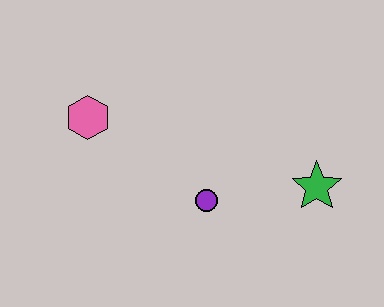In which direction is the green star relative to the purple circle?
The green star is to the right of the purple circle.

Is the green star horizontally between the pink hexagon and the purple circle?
No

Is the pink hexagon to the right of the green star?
No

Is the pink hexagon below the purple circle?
No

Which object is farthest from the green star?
The pink hexagon is farthest from the green star.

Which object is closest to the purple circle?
The green star is closest to the purple circle.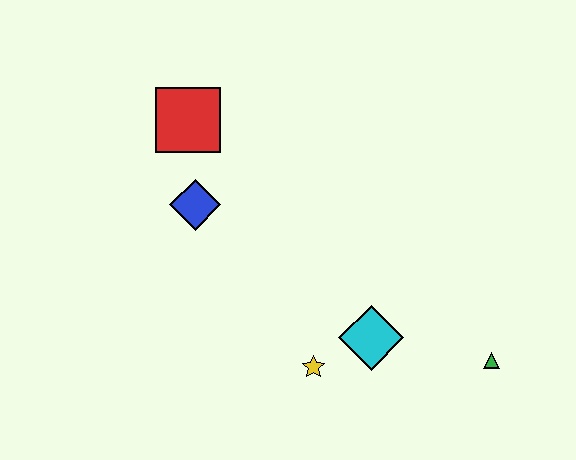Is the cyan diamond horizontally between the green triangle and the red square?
Yes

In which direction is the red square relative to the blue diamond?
The red square is above the blue diamond.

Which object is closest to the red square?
The blue diamond is closest to the red square.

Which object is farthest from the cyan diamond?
The red square is farthest from the cyan diamond.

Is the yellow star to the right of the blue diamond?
Yes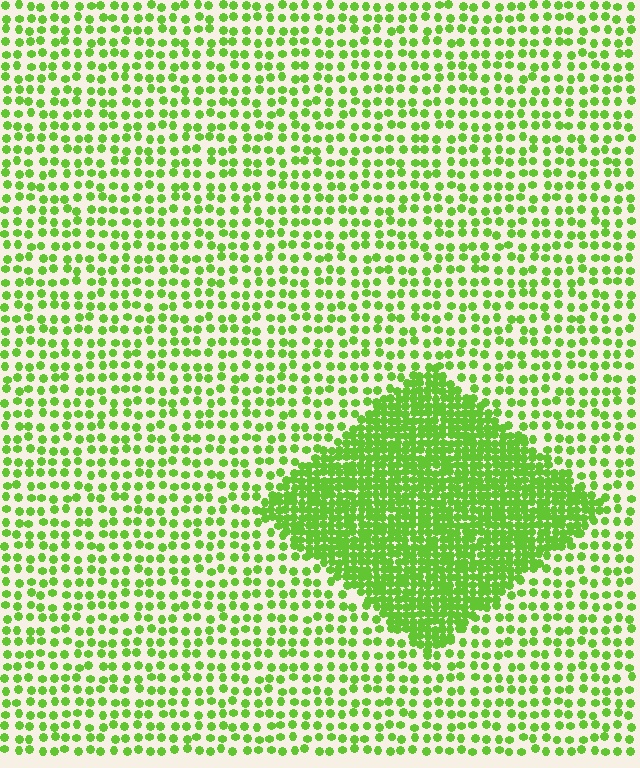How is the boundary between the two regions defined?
The boundary is defined by a change in element density (approximately 2.6x ratio). All elements are the same color, size, and shape.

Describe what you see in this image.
The image contains small lime elements arranged at two different densities. A diamond-shaped region is visible where the elements are more densely packed than the surrounding area.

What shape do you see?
I see a diamond.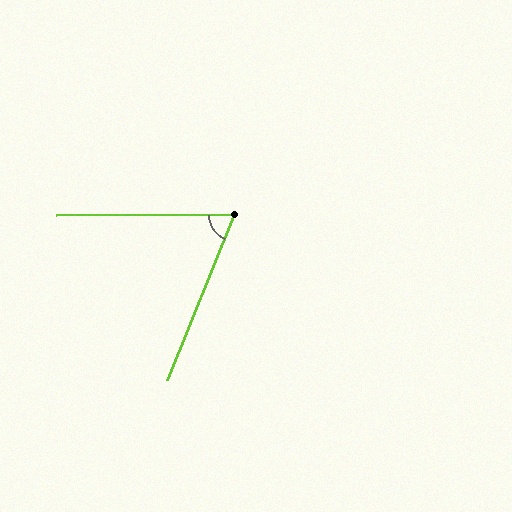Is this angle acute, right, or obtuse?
It is acute.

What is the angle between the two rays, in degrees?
Approximately 68 degrees.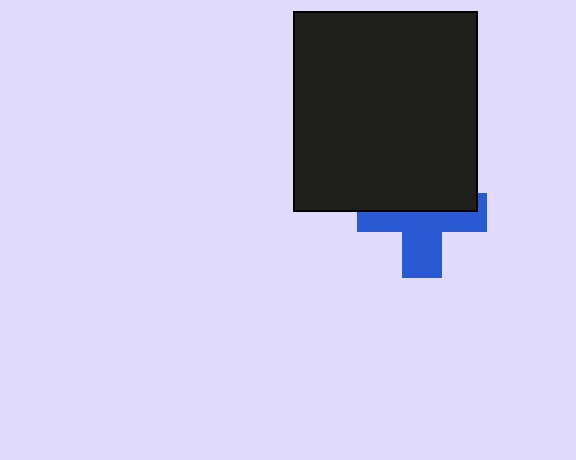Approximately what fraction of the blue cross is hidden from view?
Roughly 46% of the blue cross is hidden behind the black rectangle.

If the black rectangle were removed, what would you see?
You would see the complete blue cross.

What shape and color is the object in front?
The object in front is a black rectangle.